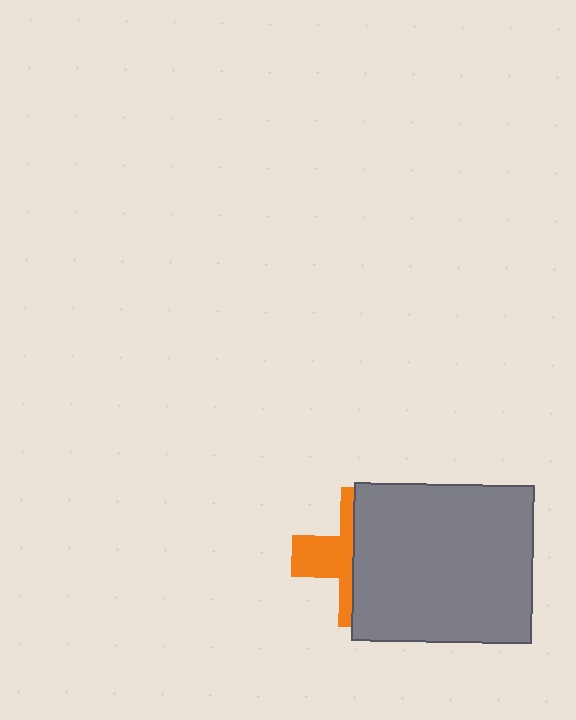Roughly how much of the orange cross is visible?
A small part of it is visible (roughly 37%).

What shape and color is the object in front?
The object in front is a gray rectangle.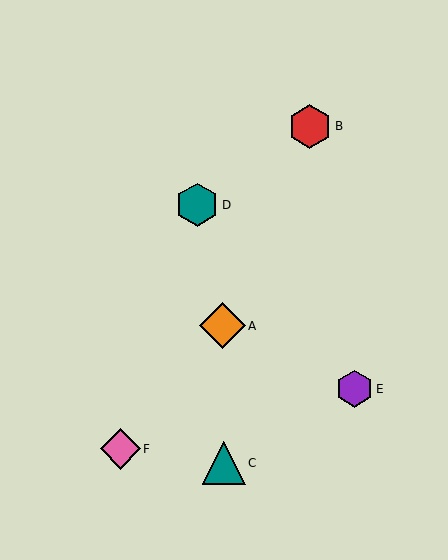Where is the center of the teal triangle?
The center of the teal triangle is at (224, 463).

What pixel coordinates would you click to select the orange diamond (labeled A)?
Click at (222, 326) to select the orange diamond A.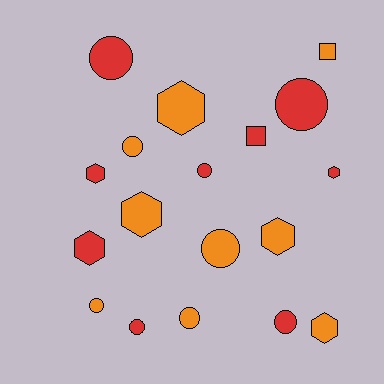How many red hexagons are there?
There are 3 red hexagons.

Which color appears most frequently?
Red, with 9 objects.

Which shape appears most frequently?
Circle, with 9 objects.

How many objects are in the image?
There are 18 objects.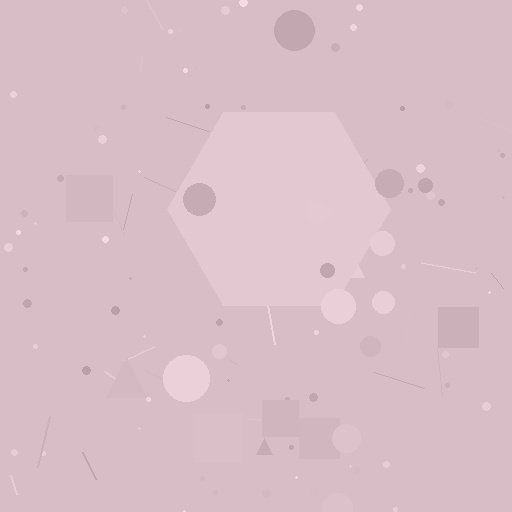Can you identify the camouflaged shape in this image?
The camouflaged shape is a hexagon.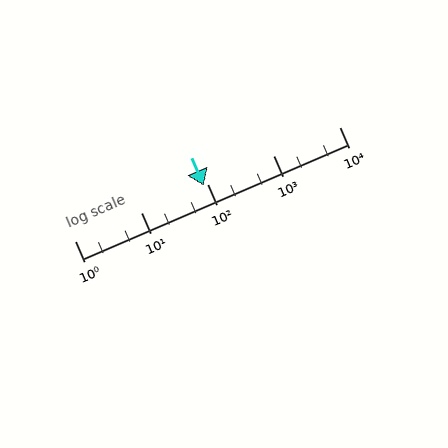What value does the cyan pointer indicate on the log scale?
The pointer indicates approximately 88.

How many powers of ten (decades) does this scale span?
The scale spans 4 decades, from 1 to 10000.